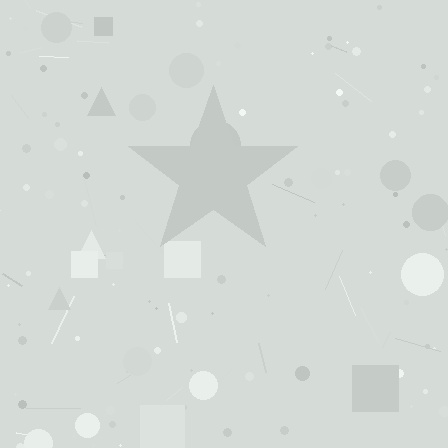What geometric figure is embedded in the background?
A star is embedded in the background.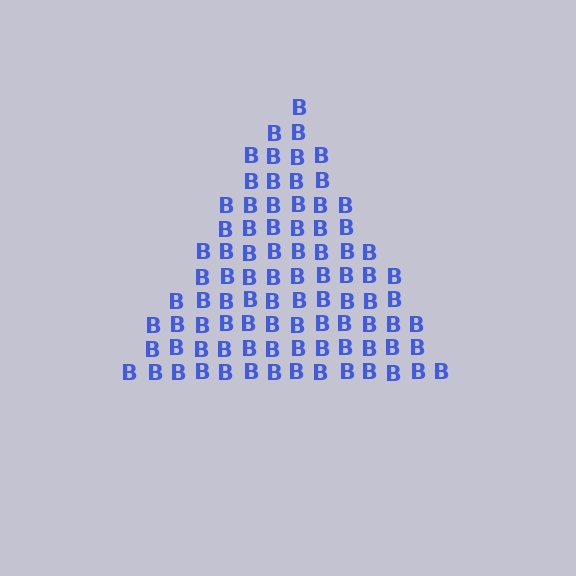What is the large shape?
The large shape is a triangle.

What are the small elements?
The small elements are letter B's.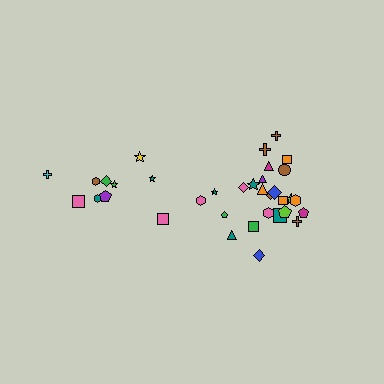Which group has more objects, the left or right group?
The right group.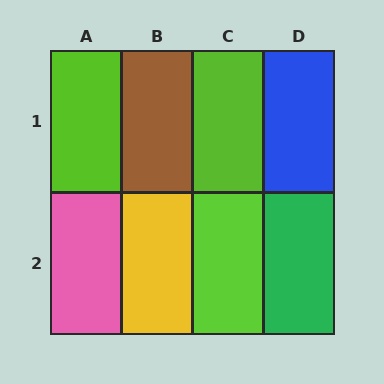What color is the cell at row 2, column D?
Green.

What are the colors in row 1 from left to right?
Lime, brown, lime, blue.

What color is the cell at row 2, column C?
Lime.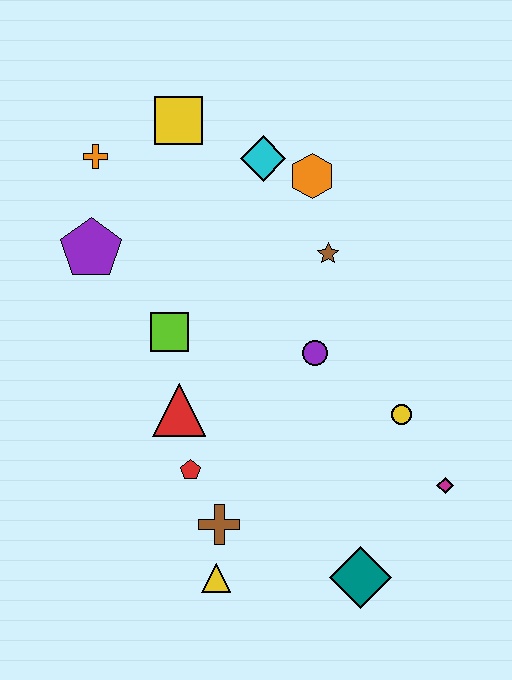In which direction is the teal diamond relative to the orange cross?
The teal diamond is below the orange cross.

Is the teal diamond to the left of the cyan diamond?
No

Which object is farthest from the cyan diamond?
The teal diamond is farthest from the cyan diamond.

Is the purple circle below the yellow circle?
No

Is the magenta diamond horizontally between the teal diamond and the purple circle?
No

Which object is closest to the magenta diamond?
The yellow circle is closest to the magenta diamond.